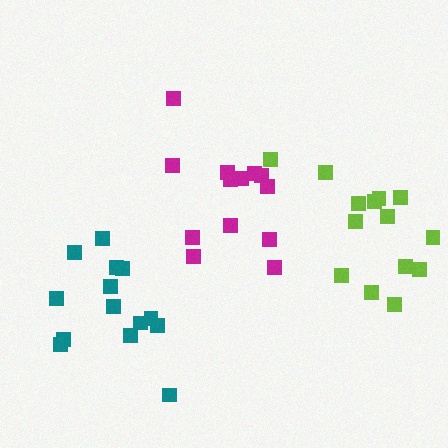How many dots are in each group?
Group 1: 14 dots, Group 2: 14 dots, Group 3: 13 dots (41 total).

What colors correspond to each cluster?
The clusters are colored: lime, teal, magenta.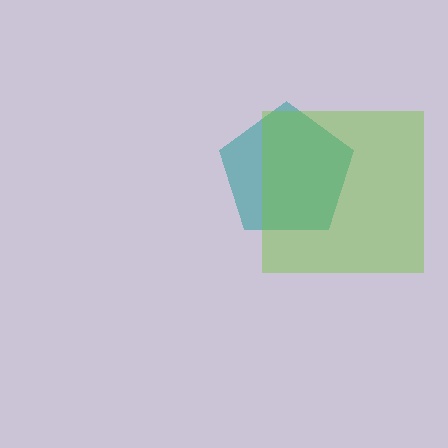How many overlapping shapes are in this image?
There are 2 overlapping shapes in the image.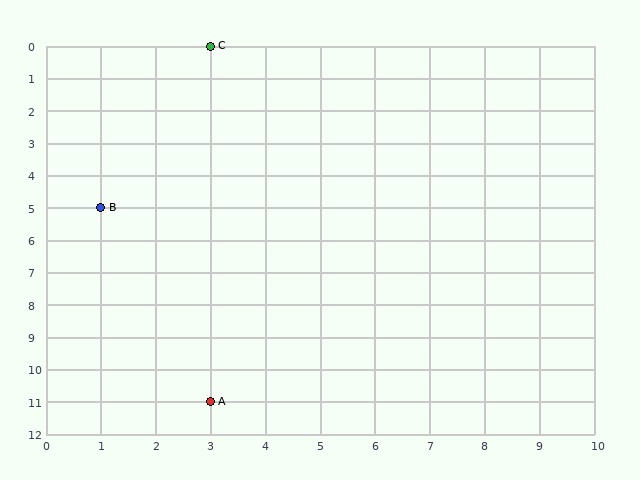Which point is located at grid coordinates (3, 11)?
Point A is at (3, 11).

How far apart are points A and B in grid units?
Points A and B are 2 columns and 6 rows apart (about 6.3 grid units diagonally).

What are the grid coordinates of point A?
Point A is at grid coordinates (3, 11).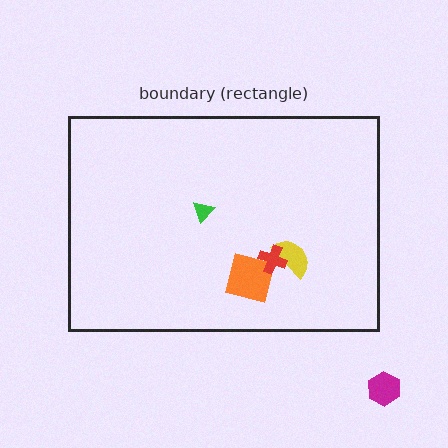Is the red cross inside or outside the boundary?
Inside.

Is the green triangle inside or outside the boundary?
Inside.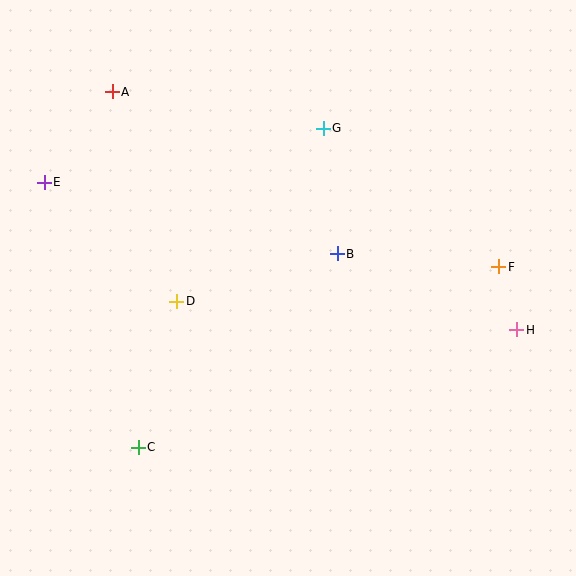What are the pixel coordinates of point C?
Point C is at (138, 447).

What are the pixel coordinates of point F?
Point F is at (499, 267).